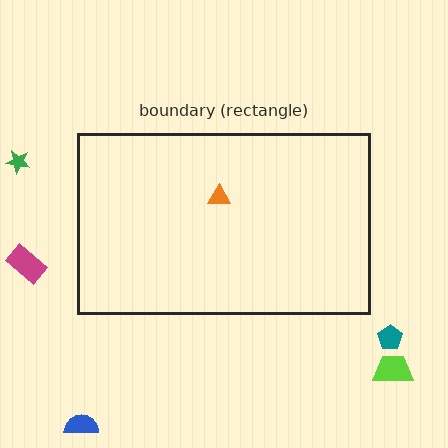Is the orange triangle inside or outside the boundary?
Inside.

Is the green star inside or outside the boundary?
Outside.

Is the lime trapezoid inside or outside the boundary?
Outside.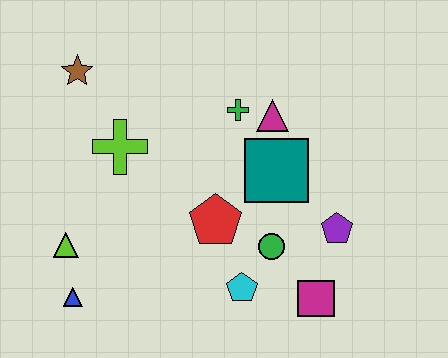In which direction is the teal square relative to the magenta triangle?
The teal square is below the magenta triangle.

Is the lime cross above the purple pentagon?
Yes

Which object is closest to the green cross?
The magenta triangle is closest to the green cross.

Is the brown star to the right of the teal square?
No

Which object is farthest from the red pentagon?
The brown star is farthest from the red pentagon.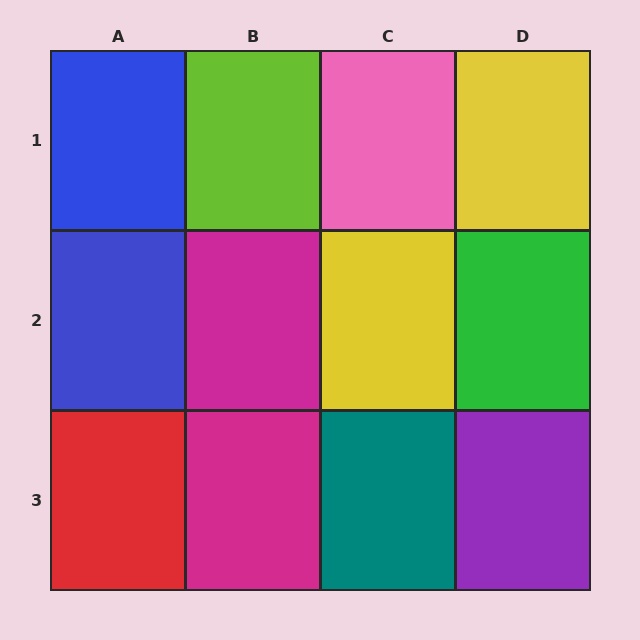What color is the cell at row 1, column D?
Yellow.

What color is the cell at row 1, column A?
Blue.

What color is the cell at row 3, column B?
Magenta.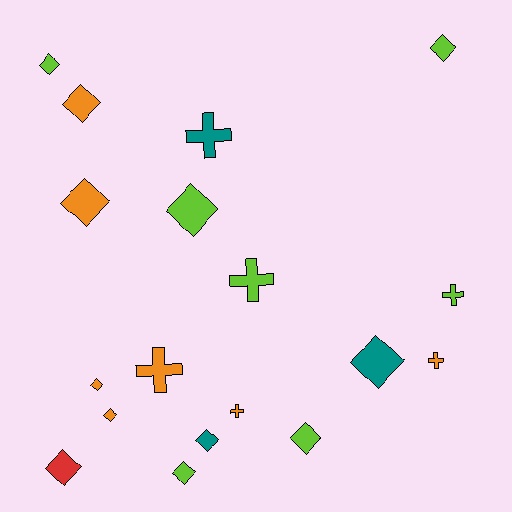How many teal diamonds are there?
There are 2 teal diamonds.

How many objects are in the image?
There are 18 objects.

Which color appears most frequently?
Lime, with 7 objects.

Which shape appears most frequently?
Diamond, with 12 objects.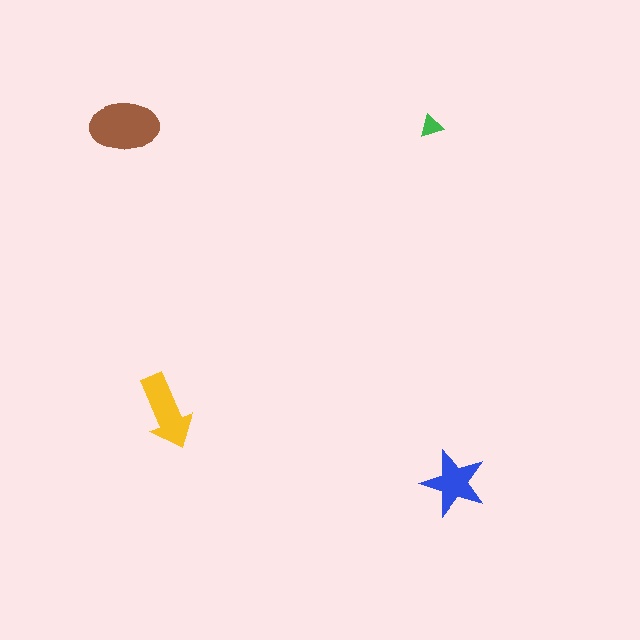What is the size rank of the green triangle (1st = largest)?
4th.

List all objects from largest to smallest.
The brown ellipse, the yellow arrow, the blue star, the green triangle.